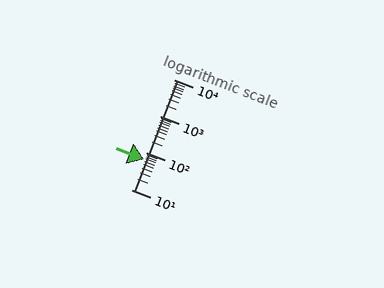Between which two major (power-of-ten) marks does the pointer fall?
The pointer is between 10 and 100.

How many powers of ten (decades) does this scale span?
The scale spans 3 decades, from 10 to 10000.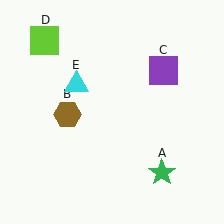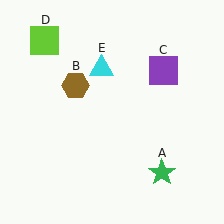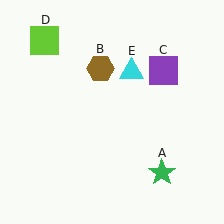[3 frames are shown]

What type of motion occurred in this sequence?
The brown hexagon (object B), cyan triangle (object E) rotated clockwise around the center of the scene.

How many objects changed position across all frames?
2 objects changed position: brown hexagon (object B), cyan triangle (object E).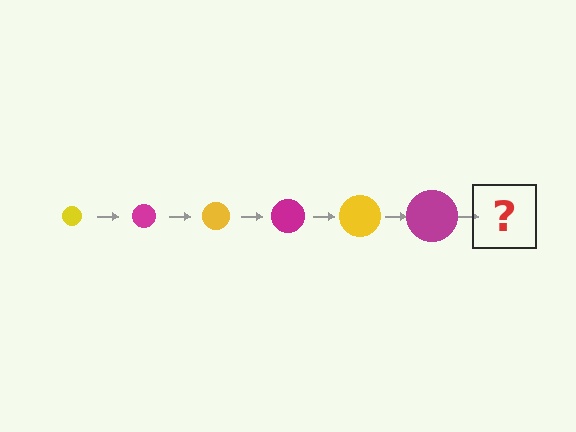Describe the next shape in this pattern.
It should be a yellow circle, larger than the previous one.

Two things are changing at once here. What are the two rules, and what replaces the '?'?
The two rules are that the circle grows larger each step and the color cycles through yellow and magenta. The '?' should be a yellow circle, larger than the previous one.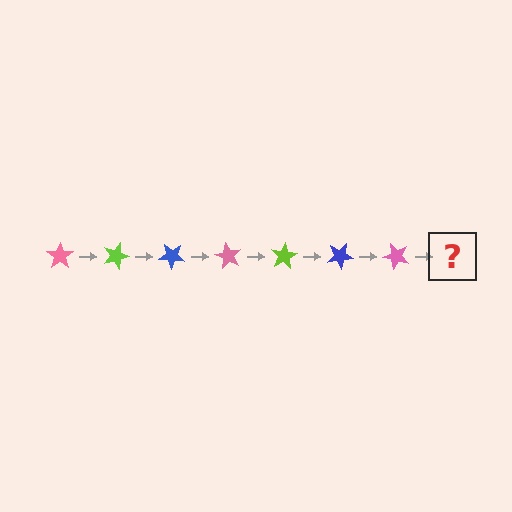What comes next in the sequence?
The next element should be a lime star, rotated 140 degrees from the start.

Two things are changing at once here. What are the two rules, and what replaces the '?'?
The two rules are that it rotates 20 degrees each step and the color cycles through pink, lime, and blue. The '?' should be a lime star, rotated 140 degrees from the start.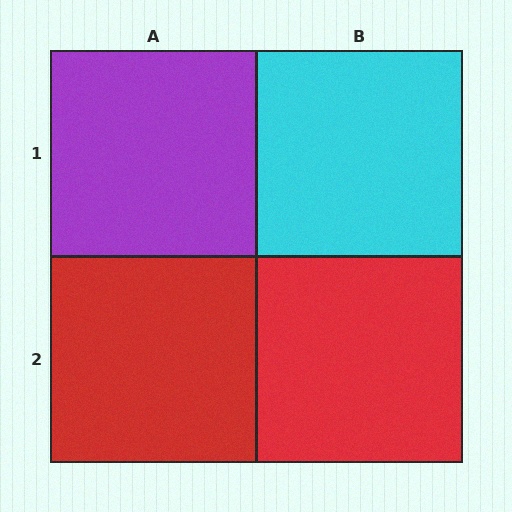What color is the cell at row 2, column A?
Red.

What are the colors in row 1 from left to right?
Purple, cyan.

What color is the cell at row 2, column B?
Red.